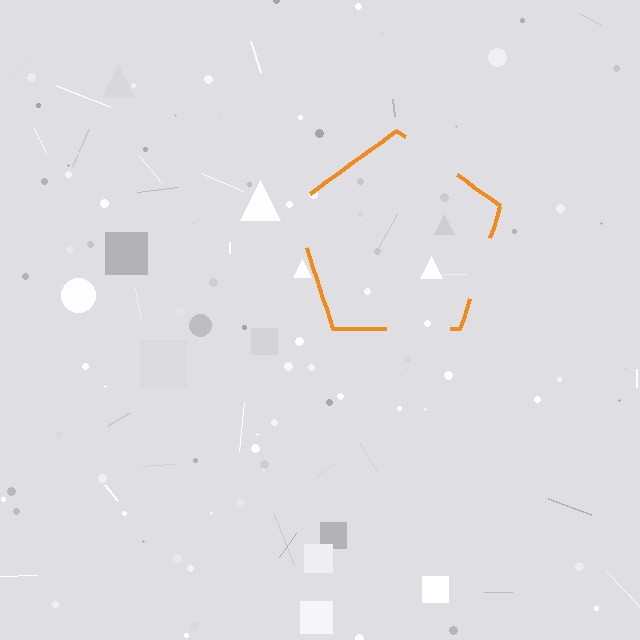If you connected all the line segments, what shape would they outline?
They would outline a pentagon.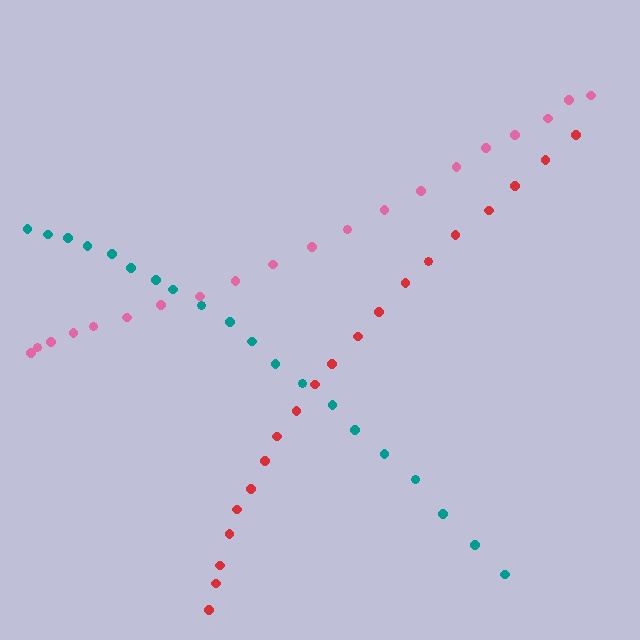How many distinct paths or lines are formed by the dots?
There are 3 distinct paths.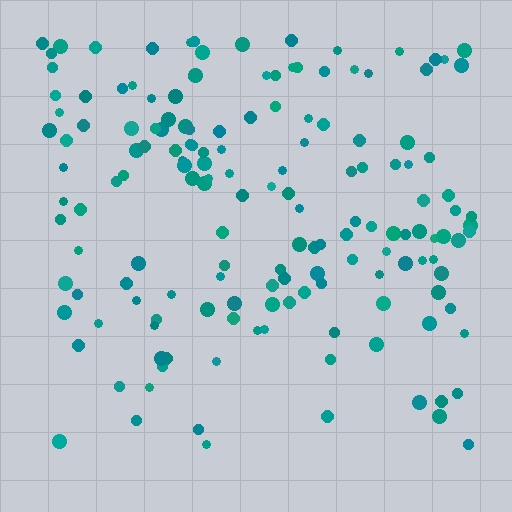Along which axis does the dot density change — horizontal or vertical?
Vertical.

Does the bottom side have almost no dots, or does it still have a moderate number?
Still a moderate number, just noticeably fewer than the top.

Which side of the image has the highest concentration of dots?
The top.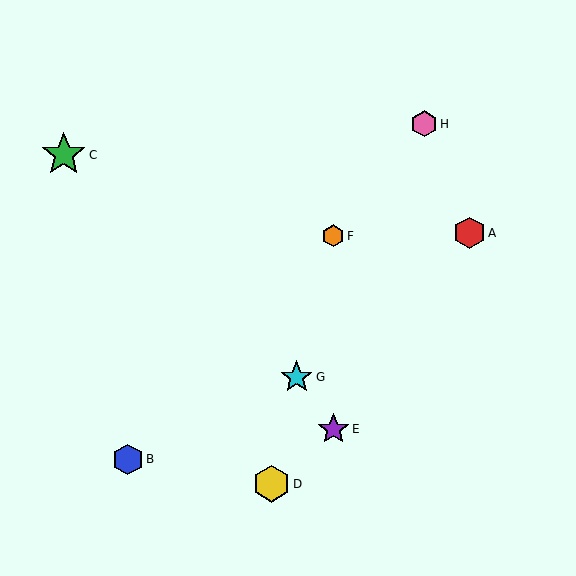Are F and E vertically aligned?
Yes, both are at x≈333.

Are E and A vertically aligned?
No, E is at x≈333 and A is at x≈469.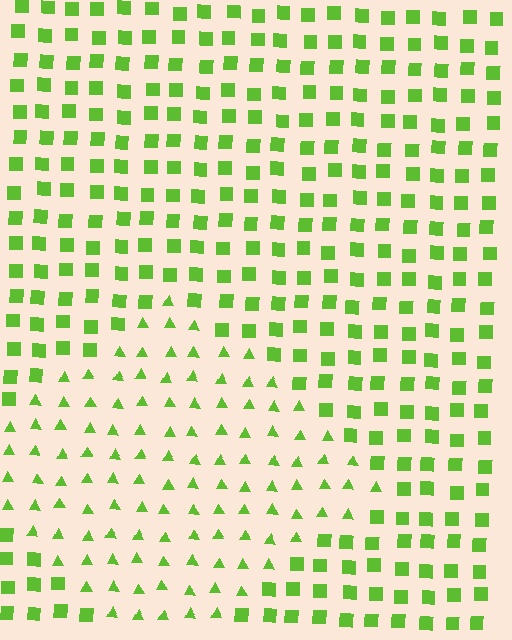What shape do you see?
I see a diamond.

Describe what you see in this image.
The image is filled with small lime elements arranged in a uniform grid. A diamond-shaped region contains triangles, while the surrounding area contains squares. The boundary is defined purely by the change in element shape.